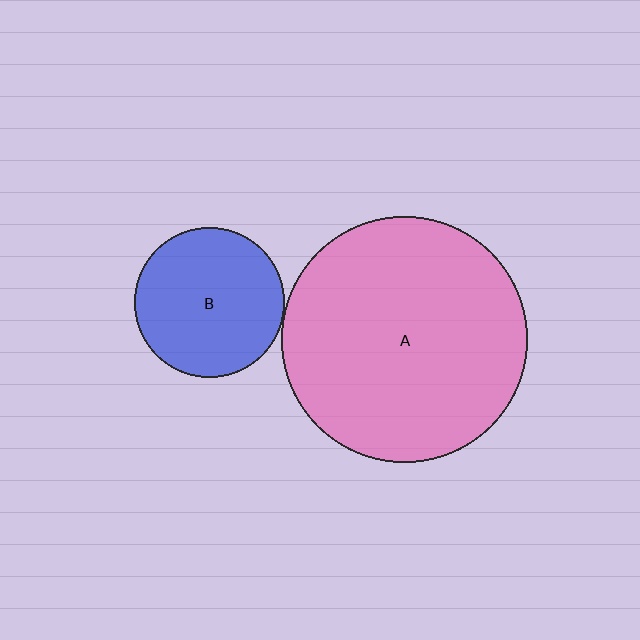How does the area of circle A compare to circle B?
Approximately 2.7 times.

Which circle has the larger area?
Circle A (pink).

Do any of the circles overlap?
No, none of the circles overlap.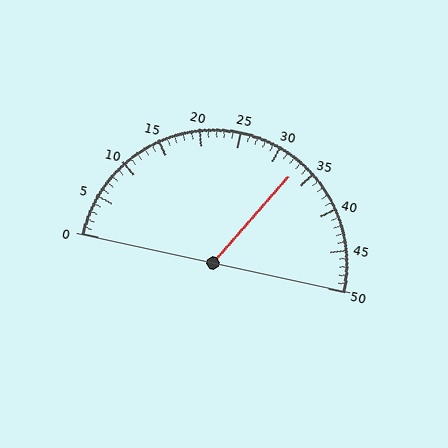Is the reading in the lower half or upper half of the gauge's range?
The reading is in the upper half of the range (0 to 50).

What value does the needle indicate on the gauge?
The needle indicates approximately 33.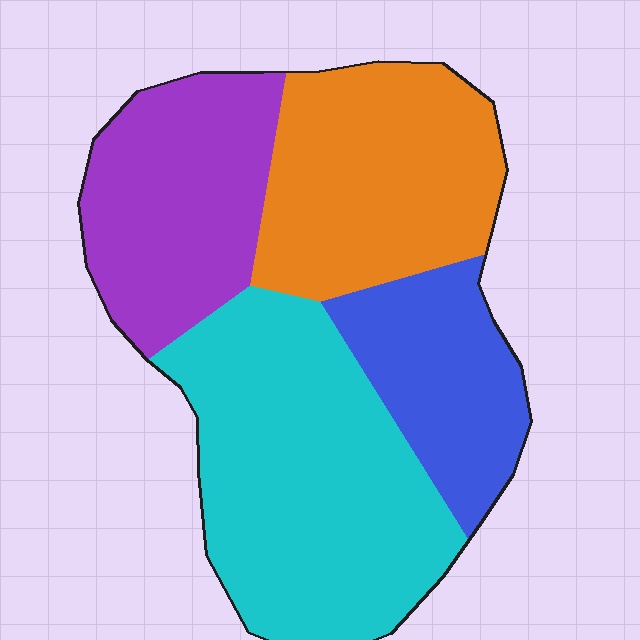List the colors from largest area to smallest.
From largest to smallest: cyan, orange, purple, blue.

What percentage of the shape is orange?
Orange takes up about one quarter (1/4) of the shape.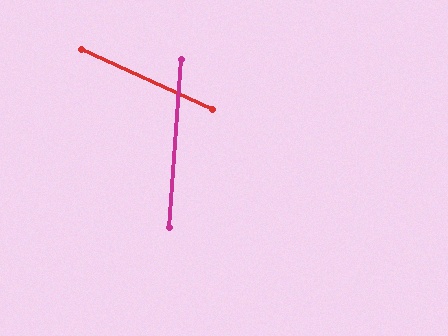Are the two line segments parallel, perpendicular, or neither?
Neither parallel nor perpendicular — they differ by about 69°.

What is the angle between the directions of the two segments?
Approximately 69 degrees.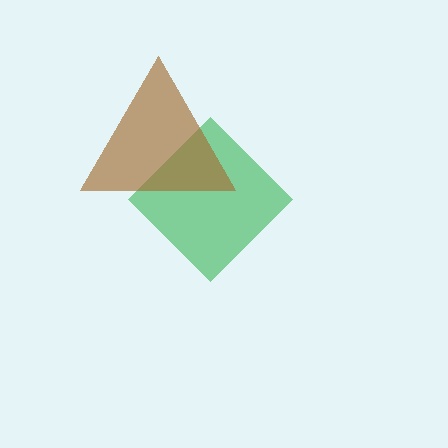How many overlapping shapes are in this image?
There are 2 overlapping shapes in the image.